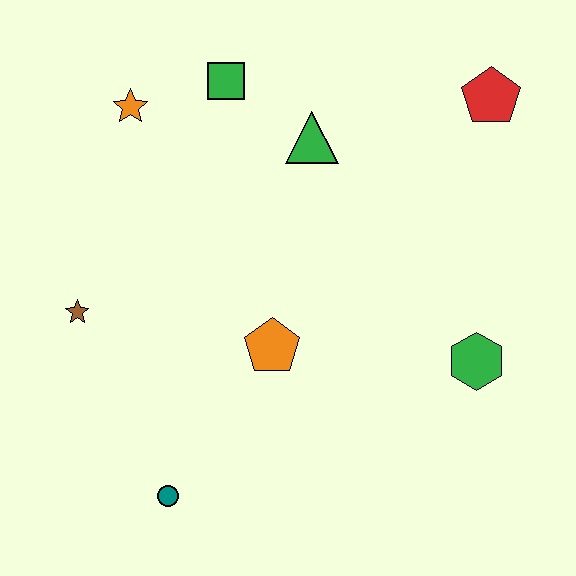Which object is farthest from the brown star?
The red pentagon is farthest from the brown star.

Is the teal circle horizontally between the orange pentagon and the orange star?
Yes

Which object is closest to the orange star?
The green square is closest to the orange star.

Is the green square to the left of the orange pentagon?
Yes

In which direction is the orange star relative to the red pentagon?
The orange star is to the left of the red pentagon.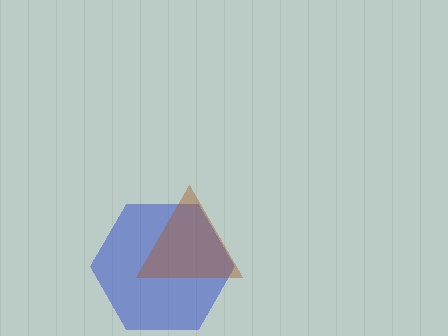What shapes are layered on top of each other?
The layered shapes are: a blue hexagon, a brown triangle.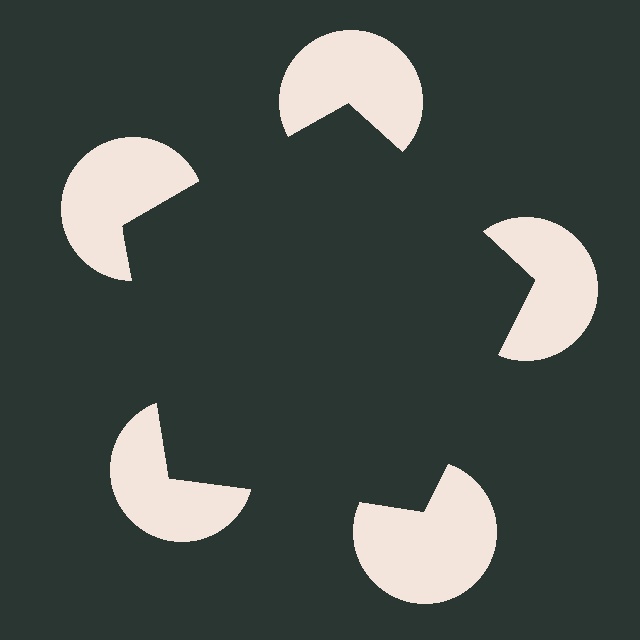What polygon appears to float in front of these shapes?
An illusory pentagon — its edges are inferred from the aligned wedge cuts in the pac-man discs, not physically drawn.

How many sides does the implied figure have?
5 sides.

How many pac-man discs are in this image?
There are 5 — one at each vertex of the illusory pentagon.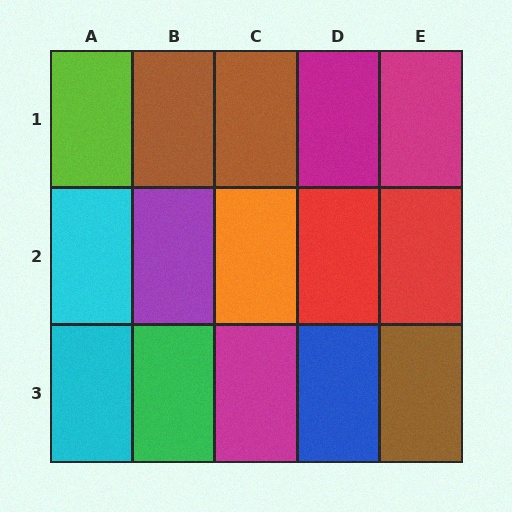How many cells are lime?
1 cell is lime.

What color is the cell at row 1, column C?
Brown.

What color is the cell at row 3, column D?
Blue.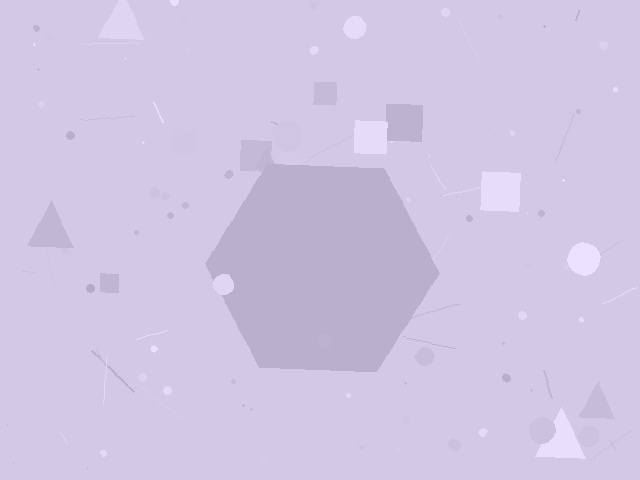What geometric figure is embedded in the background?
A hexagon is embedded in the background.